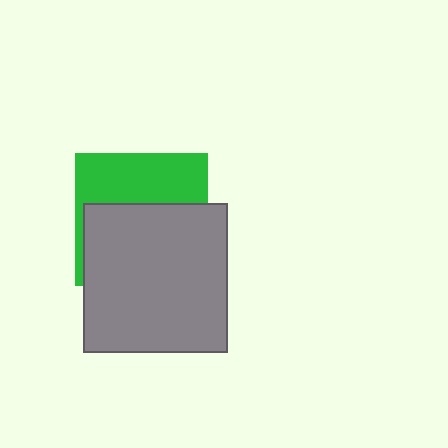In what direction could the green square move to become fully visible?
The green square could move up. That would shift it out from behind the gray rectangle entirely.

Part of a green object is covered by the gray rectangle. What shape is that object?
It is a square.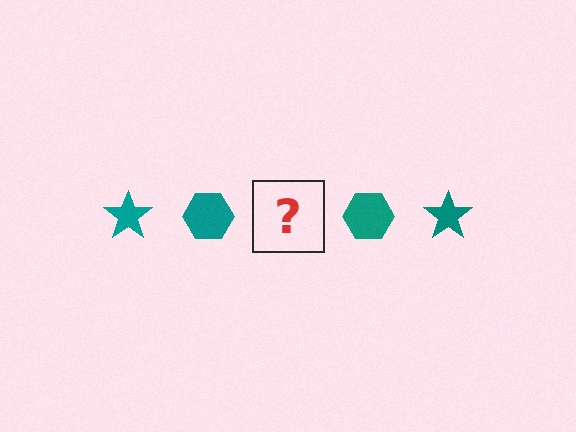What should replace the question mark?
The question mark should be replaced with a teal star.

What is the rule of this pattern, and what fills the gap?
The rule is that the pattern cycles through star, hexagon shapes in teal. The gap should be filled with a teal star.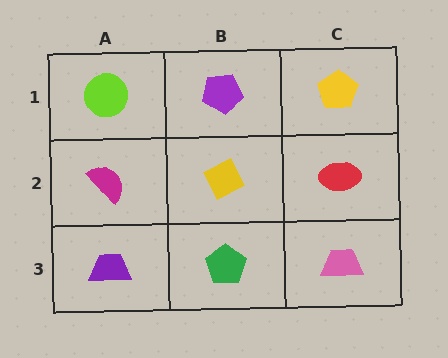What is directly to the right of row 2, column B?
A red ellipse.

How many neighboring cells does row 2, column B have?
4.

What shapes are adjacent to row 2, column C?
A yellow pentagon (row 1, column C), a pink trapezoid (row 3, column C), a yellow diamond (row 2, column B).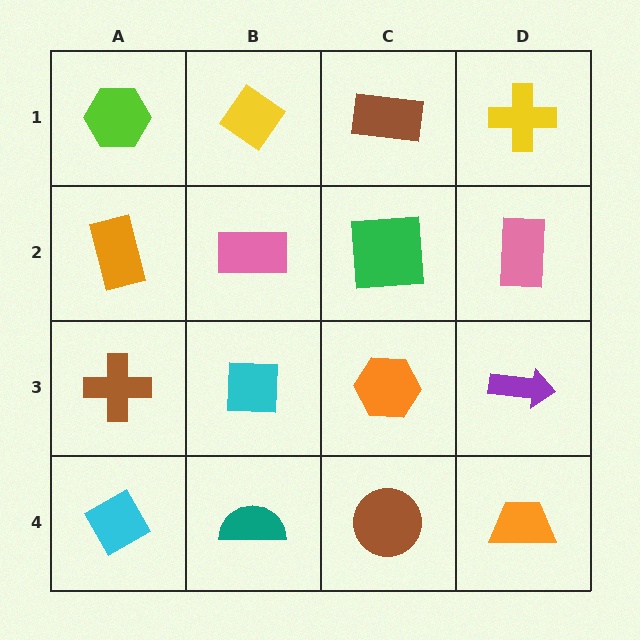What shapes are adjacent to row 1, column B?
A pink rectangle (row 2, column B), a lime hexagon (row 1, column A), a brown rectangle (row 1, column C).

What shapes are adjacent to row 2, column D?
A yellow cross (row 1, column D), a purple arrow (row 3, column D), a green square (row 2, column C).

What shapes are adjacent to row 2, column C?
A brown rectangle (row 1, column C), an orange hexagon (row 3, column C), a pink rectangle (row 2, column B), a pink rectangle (row 2, column D).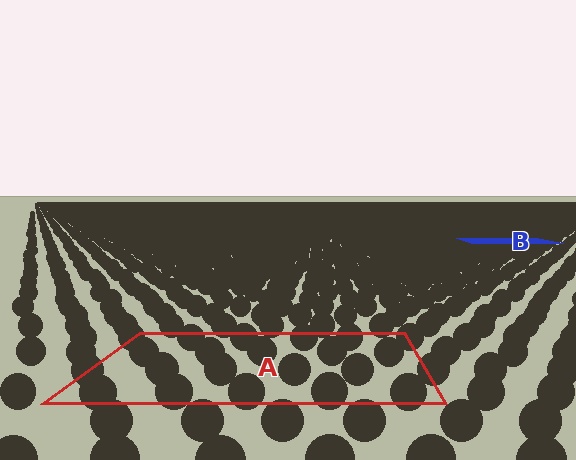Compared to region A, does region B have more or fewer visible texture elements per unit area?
Region B has more texture elements per unit area — they are packed more densely because it is farther away.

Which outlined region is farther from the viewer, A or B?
Region B is farther from the viewer — the texture elements inside it appear smaller and more densely packed.